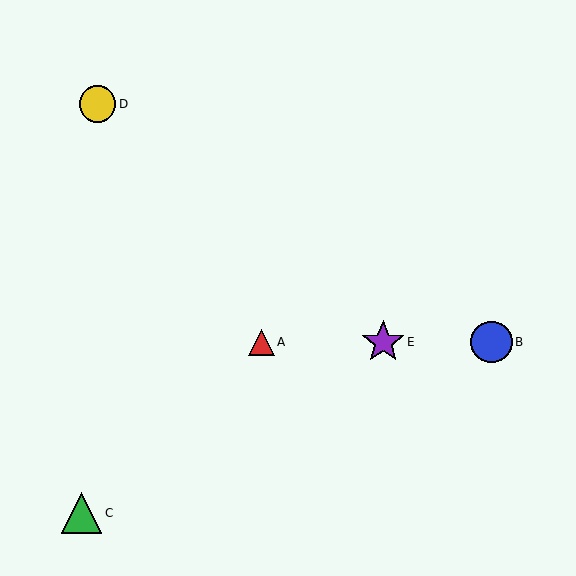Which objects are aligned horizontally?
Objects A, B, E are aligned horizontally.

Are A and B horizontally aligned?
Yes, both are at y≈342.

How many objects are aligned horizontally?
3 objects (A, B, E) are aligned horizontally.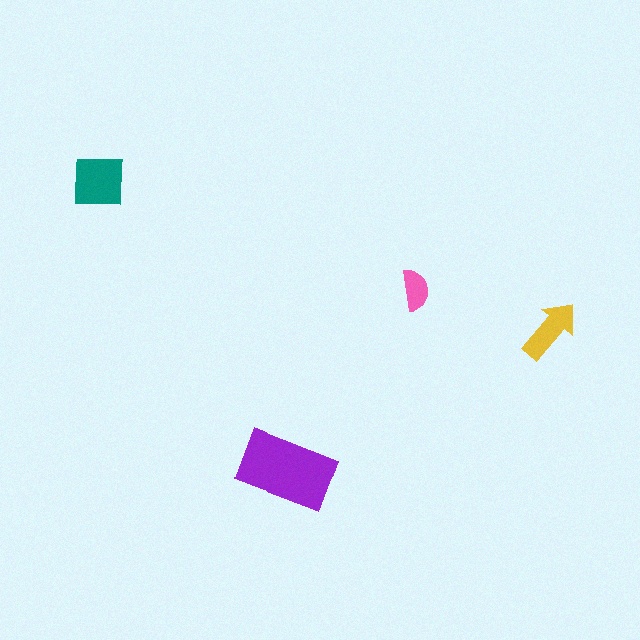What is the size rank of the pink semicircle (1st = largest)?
4th.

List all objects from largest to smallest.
The purple rectangle, the teal square, the yellow arrow, the pink semicircle.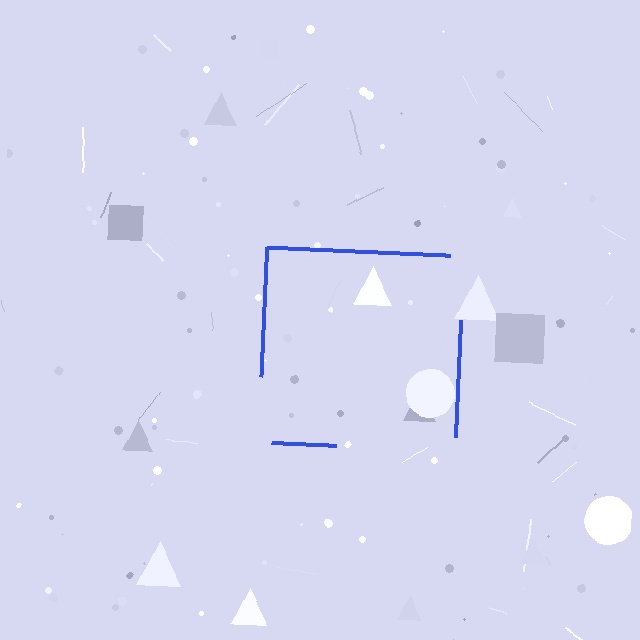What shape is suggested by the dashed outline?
The dashed outline suggests a square.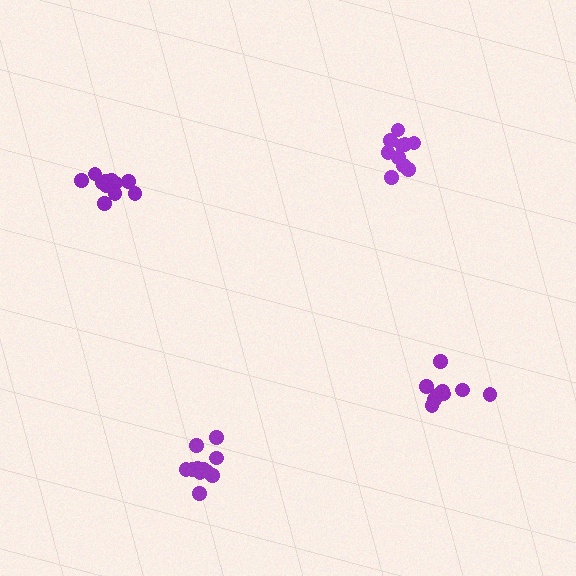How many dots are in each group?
Group 1: 12 dots, Group 2: 11 dots, Group 3: 9 dots, Group 4: 10 dots (42 total).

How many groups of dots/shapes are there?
There are 4 groups.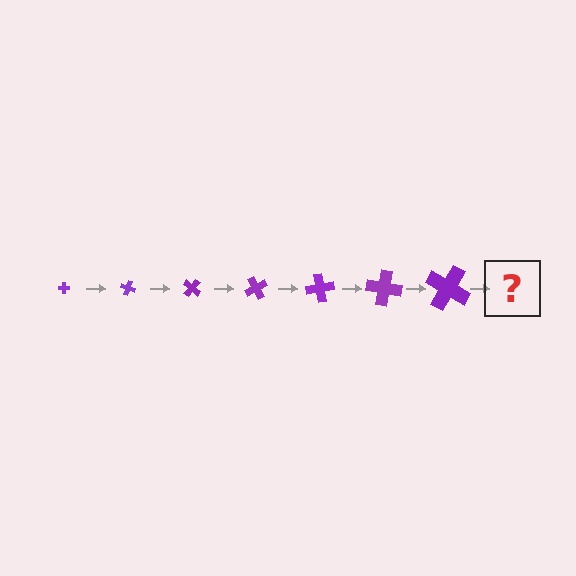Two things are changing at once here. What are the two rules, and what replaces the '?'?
The two rules are that the cross grows larger each step and it rotates 20 degrees each step. The '?' should be a cross, larger than the previous one and rotated 140 degrees from the start.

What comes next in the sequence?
The next element should be a cross, larger than the previous one and rotated 140 degrees from the start.